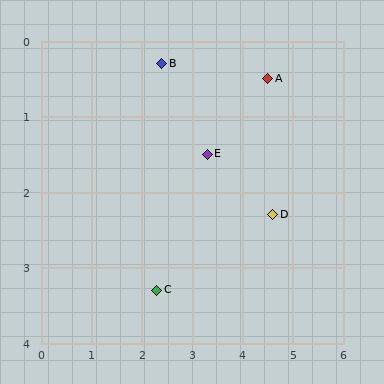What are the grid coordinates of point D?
Point D is at approximately (4.6, 2.3).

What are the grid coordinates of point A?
Point A is at approximately (4.5, 0.5).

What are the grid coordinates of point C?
Point C is at approximately (2.3, 3.3).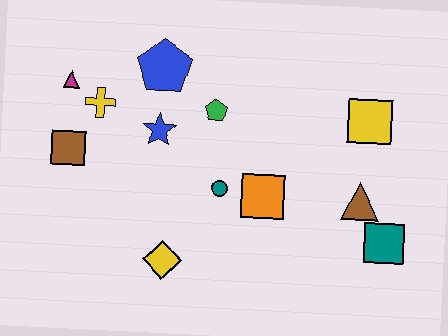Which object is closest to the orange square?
The teal circle is closest to the orange square.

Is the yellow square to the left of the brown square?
No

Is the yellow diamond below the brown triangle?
Yes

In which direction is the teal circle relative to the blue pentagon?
The teal circle is below the blue pentagon.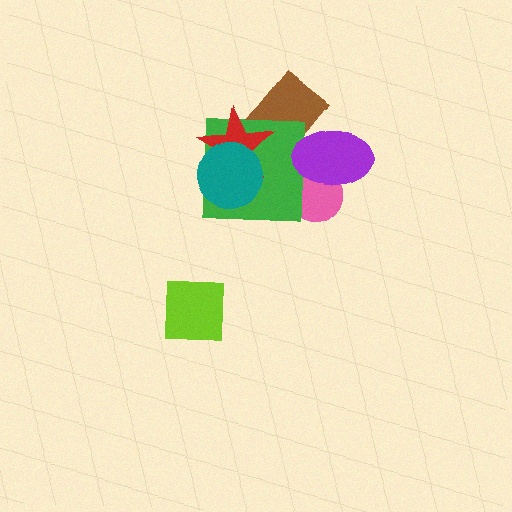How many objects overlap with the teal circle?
2 objects overlap with the teal circle.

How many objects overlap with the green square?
4 objects overlap with the green square.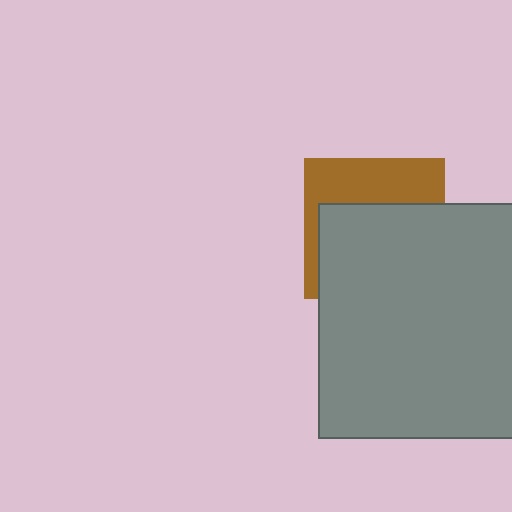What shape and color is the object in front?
The object in front is a gray square.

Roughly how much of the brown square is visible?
A small part of it is visible (roughly 39%).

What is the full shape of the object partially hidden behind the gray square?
The partially hidden object is a brown square.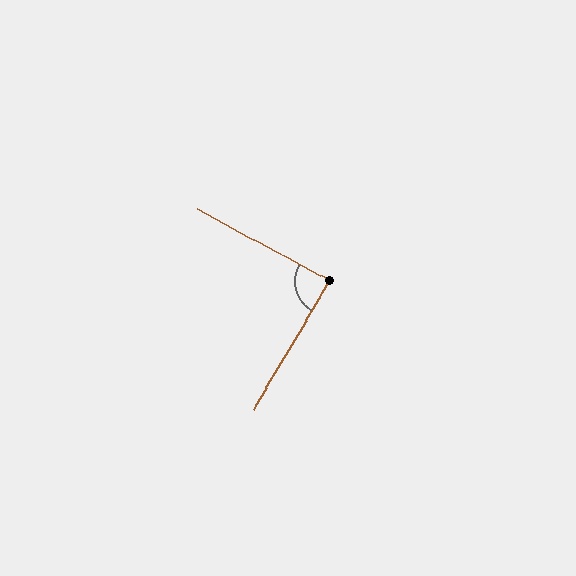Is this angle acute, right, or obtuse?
It is approximately a right angle.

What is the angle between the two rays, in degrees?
Approximately 88 degrees.